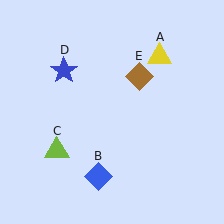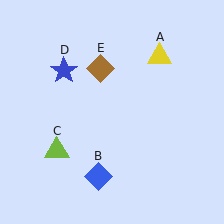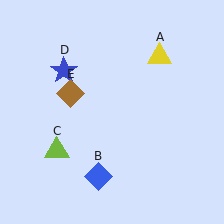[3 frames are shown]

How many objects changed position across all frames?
1 object changed position: brown diamond (object E).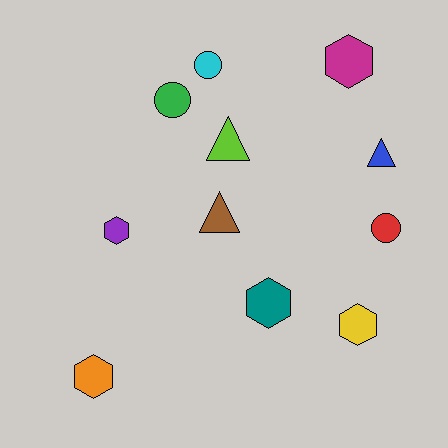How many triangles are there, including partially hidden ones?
There are 3 triangles.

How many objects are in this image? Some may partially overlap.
There are 11 objects.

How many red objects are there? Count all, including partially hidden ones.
There is 1 red object.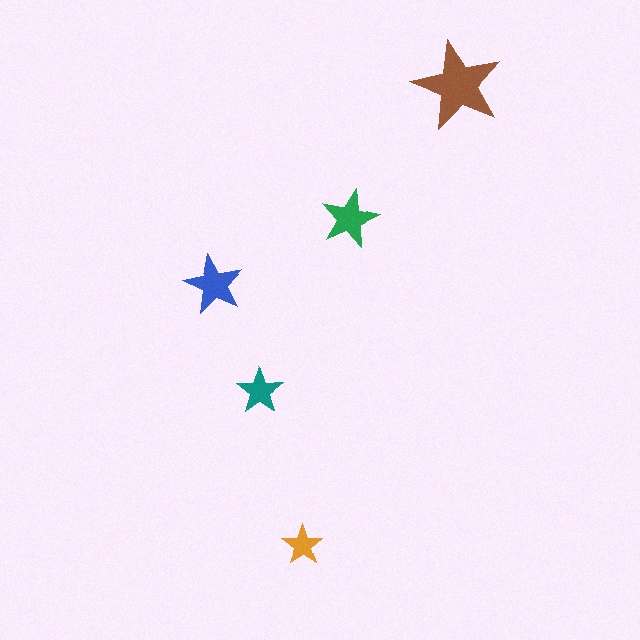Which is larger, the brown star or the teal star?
The brown one.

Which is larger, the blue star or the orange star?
The blue one.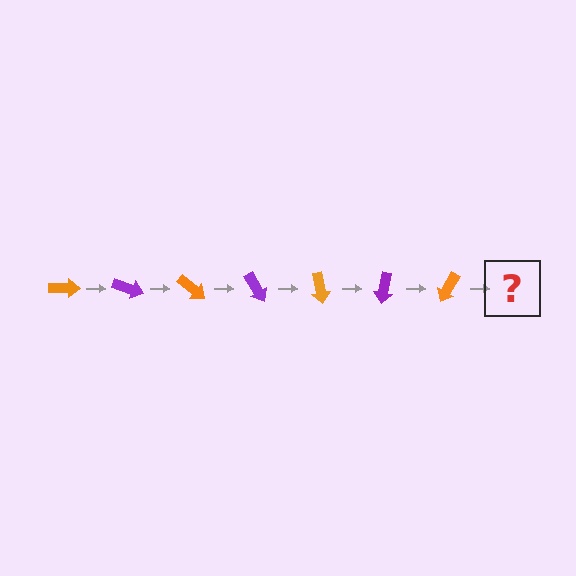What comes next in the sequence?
The next element should be a purple arrow, rotated 140 degrees from the start.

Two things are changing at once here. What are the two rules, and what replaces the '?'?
The two rules are that it rotates 20 degrees each step and the color cycles through orange and purple. The '?' should be a purple arrow, rotated 140 degrees from the start.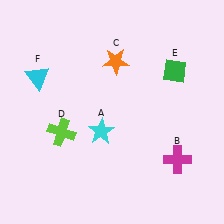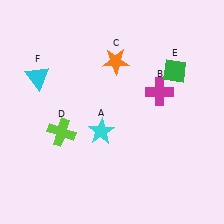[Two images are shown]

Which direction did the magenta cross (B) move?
The magenta cross (B) moved up.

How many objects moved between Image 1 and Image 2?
1 object moved between the two images.